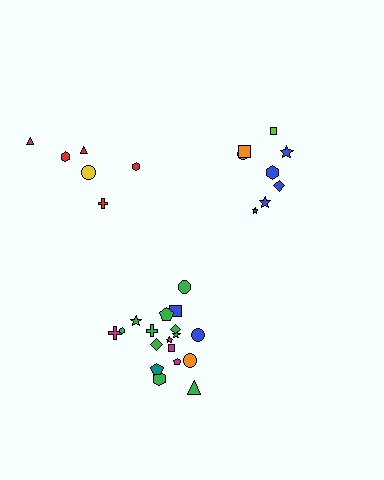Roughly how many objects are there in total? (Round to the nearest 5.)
Roughly 30 objects in total.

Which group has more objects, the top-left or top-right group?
The top-right group.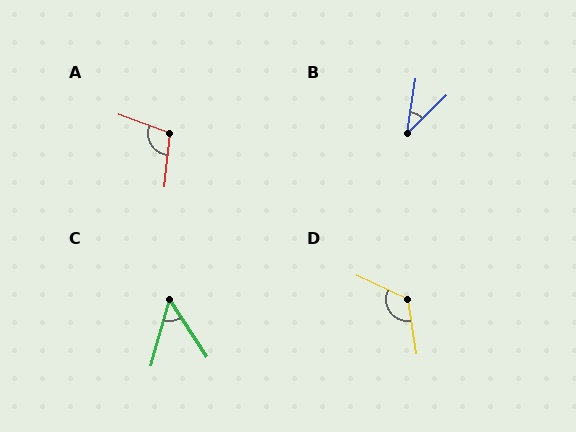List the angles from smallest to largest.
B (36°), C (48°), A (103°), D (124°).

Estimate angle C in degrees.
Approximately 48 degrees.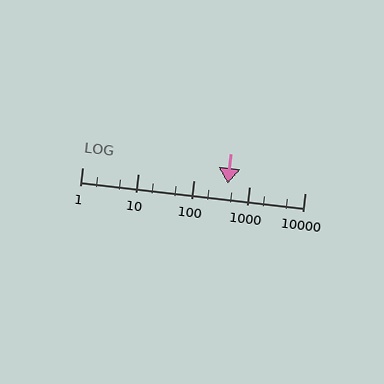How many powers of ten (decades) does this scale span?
The scale spans 4 decades, from 1 to 10000.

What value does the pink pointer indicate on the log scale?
The pointer indicates approximately 410.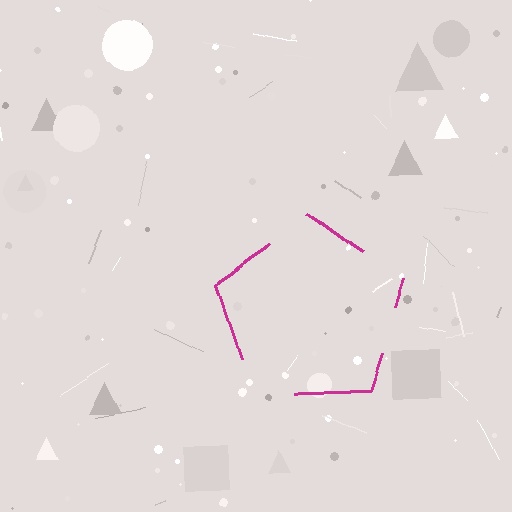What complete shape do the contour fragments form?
The contour fragments form a pentagon.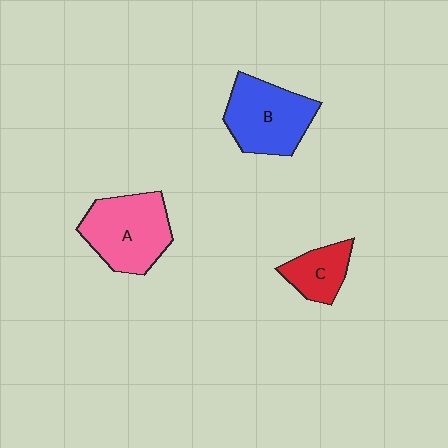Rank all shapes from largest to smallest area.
From largest to smallest: A (pink), B (blue), C (red).